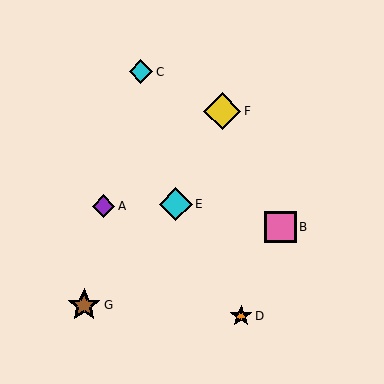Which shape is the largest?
The yellow diamond (labeled F) is the largest.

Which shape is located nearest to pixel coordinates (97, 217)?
The purple diamond (labeled A) at (104, 206) is nearest to that location.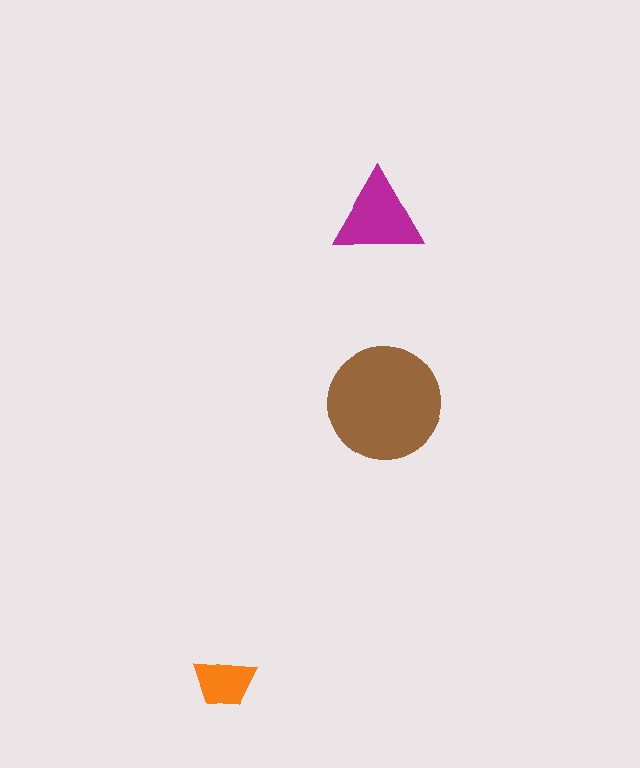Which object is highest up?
The magenta triangle is topmost.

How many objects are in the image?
There are 3 objects in the image.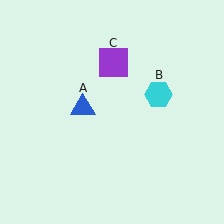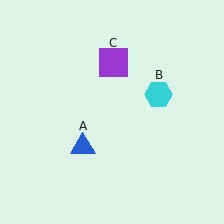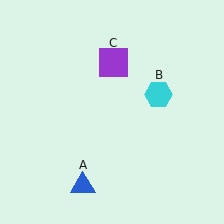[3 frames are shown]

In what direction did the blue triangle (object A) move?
The blue triangle (object A) moved down.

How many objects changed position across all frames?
1 object changed position: blue triangle (object A).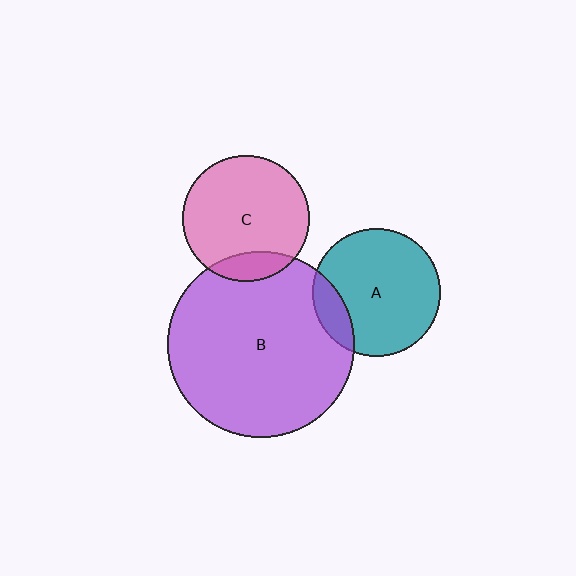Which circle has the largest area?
Circle B (purple).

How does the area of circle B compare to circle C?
Approximately 2.2 times.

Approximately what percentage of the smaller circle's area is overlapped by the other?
Approximately 15%.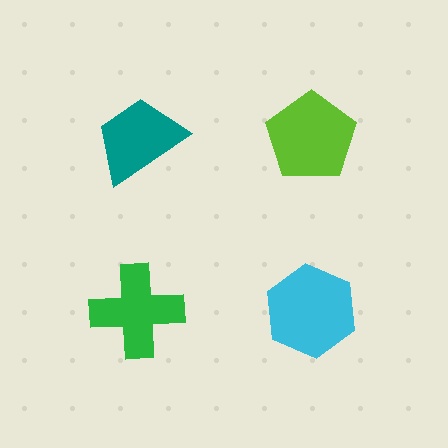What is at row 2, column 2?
A cyan hexagon.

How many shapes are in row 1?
2 shapes.